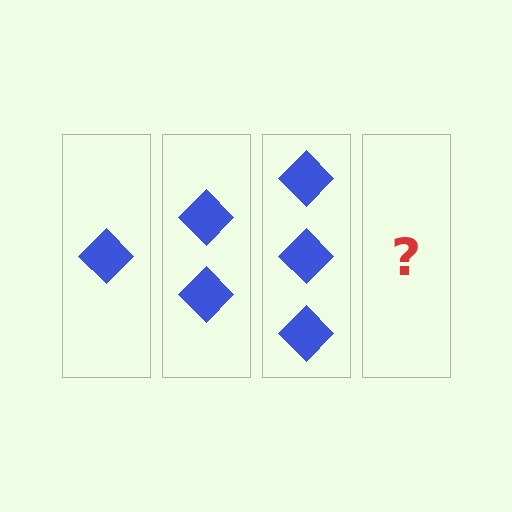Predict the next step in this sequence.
The next step is 4 diamonds.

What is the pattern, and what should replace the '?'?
The pattern is that each step adds one more diamond. The '?' should be 4 diamonds.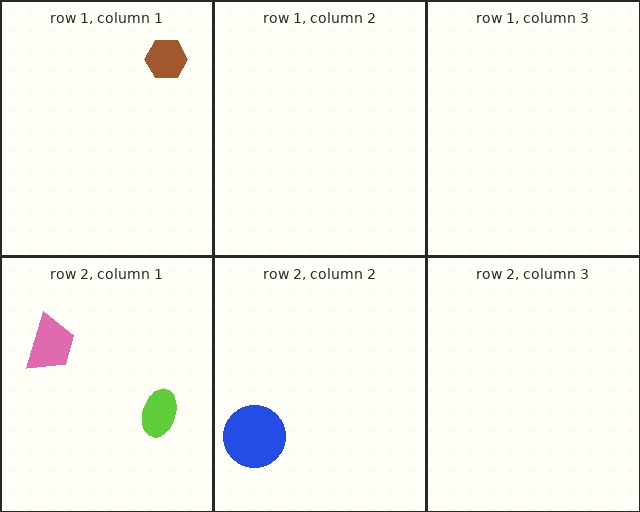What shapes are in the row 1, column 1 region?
The brown hexagon.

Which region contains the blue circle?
The row 2, column 2 region.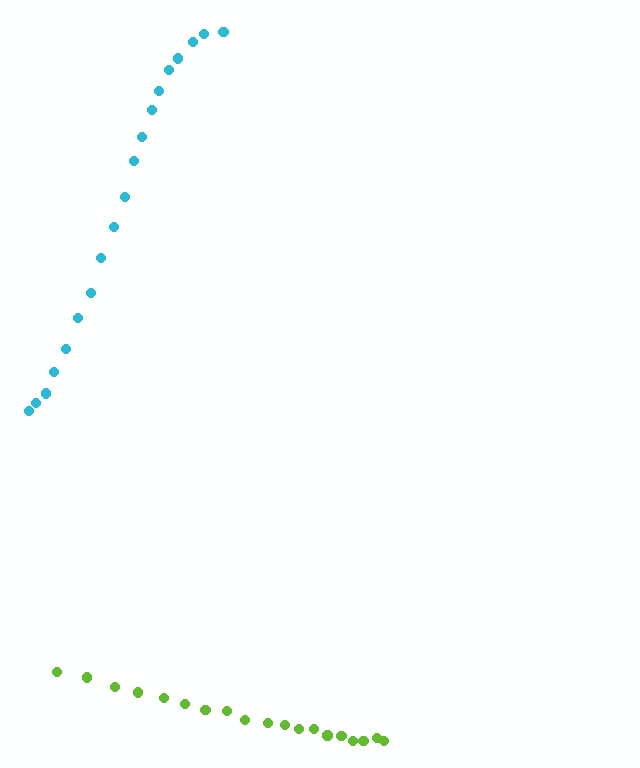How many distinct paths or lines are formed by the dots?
There are 2 distinct paths.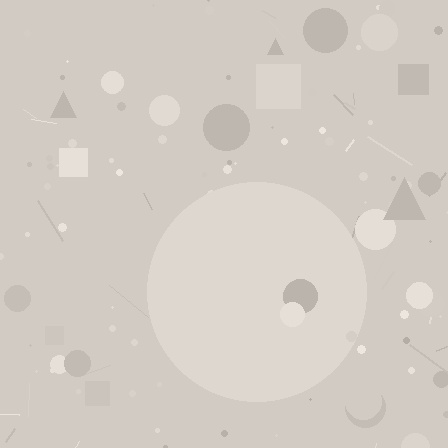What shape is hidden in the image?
A circle is hidden in the image.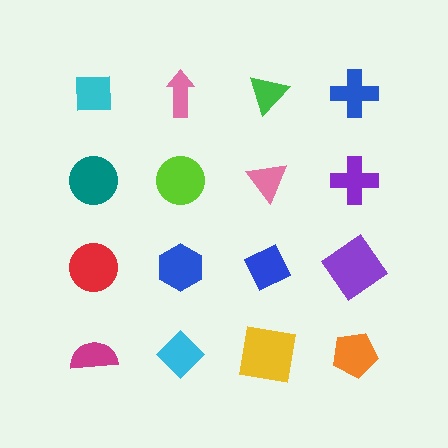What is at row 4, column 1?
A magenta semicircle.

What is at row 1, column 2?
A pink arrow.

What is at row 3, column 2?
A blue hexagon.